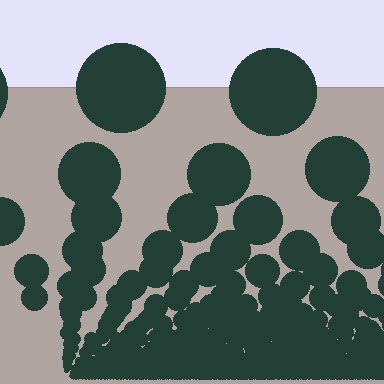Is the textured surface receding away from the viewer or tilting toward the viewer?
The surface appears to tilt toward the viewer. Texture elements get larger and sparser toward the top.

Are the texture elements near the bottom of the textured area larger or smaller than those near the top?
Smaller. The gradient is inverted — elements near the bottom are smaller and denser.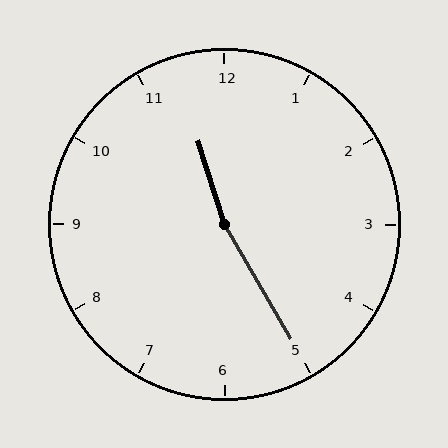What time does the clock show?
11:25.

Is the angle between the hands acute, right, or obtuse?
It is obtuse.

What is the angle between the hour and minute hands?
Approximately 168 degrees.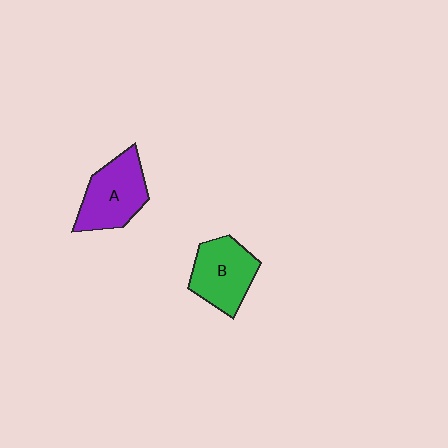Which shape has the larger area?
Shape A (purple).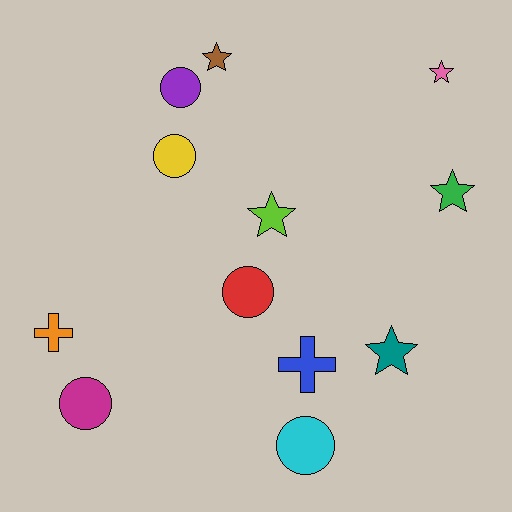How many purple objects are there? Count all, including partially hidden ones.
There is 1 purple object.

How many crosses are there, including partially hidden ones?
There are 2 crosses.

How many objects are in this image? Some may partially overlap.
There are 12 objects.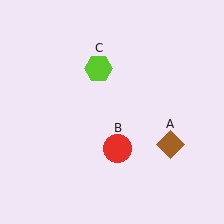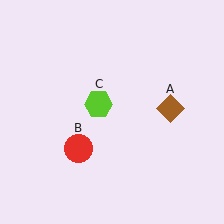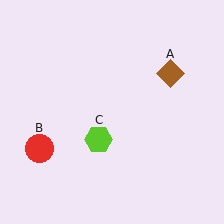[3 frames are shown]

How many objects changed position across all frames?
3 objects changed position: brown diamond (object A), red circle (object B), lime hexagon (object C).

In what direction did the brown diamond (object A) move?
The brown diamond (object A) moved up.